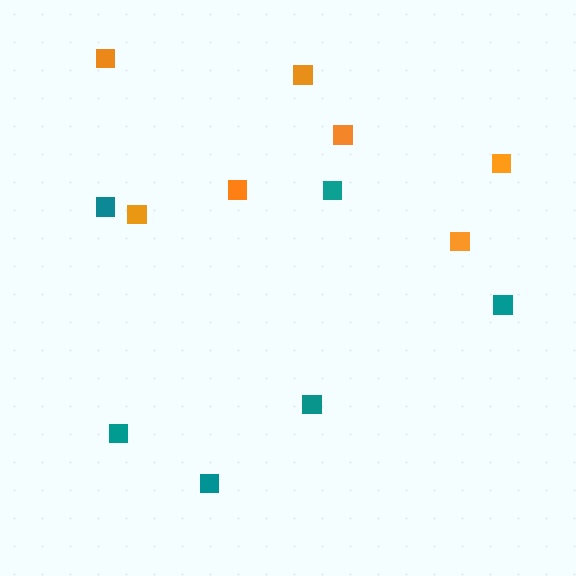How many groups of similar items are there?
There are 2 groups: one group of orange squares (7) and one group of teal squares (6).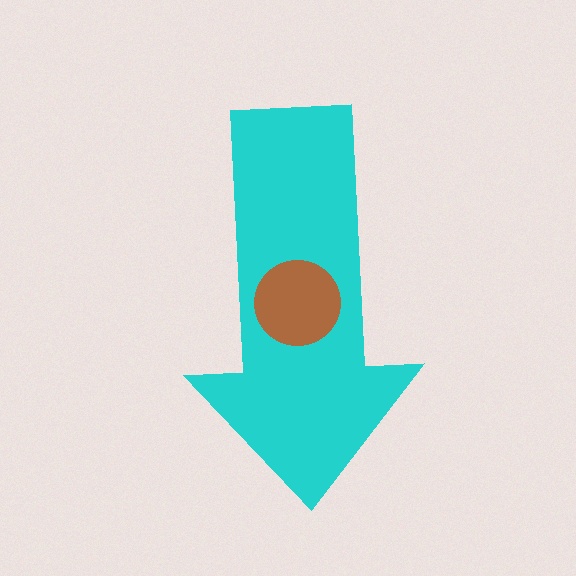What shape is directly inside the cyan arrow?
The brown circle.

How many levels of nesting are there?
2.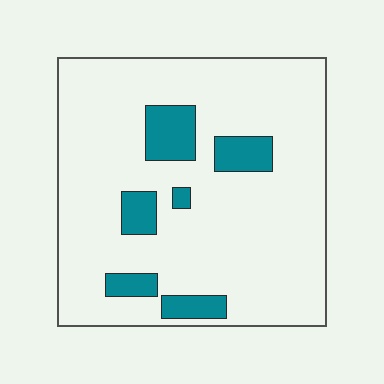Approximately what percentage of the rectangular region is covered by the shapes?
Approximately 15%.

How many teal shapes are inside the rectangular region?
6.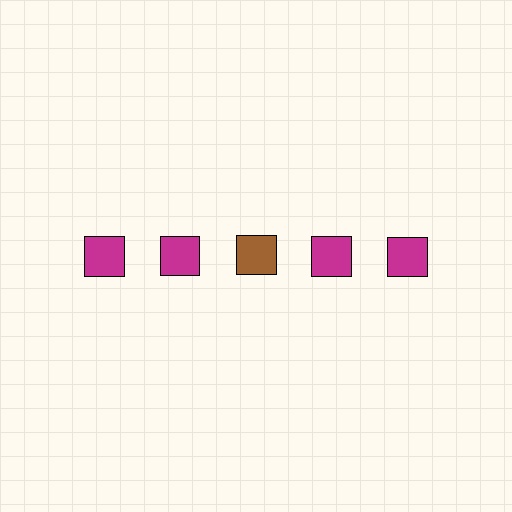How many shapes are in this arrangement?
There are 5 shapes arranged in a grid pattern.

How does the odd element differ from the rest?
It has a different color: brown instead of magenta.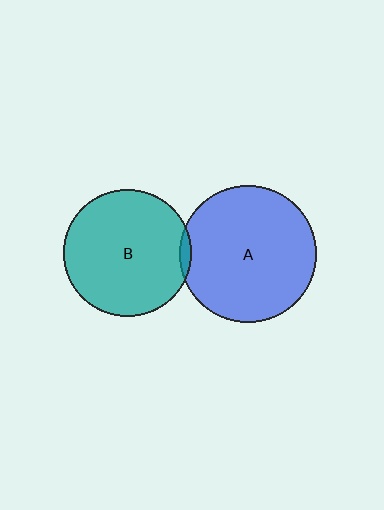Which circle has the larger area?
Circle A (blue).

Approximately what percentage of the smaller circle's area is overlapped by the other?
Approximately 5%.